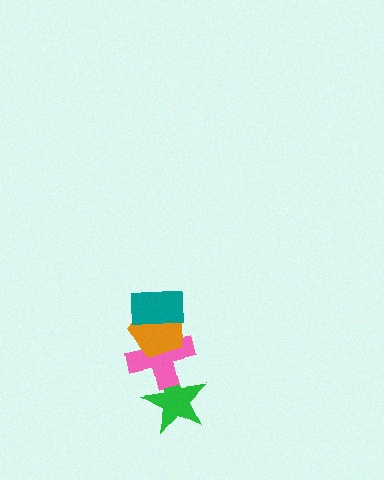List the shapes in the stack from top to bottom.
From top to bottom: the teal rectangle, the orange pentagon, the pink cross, the green star.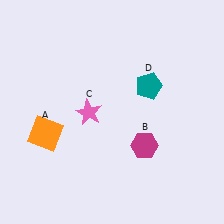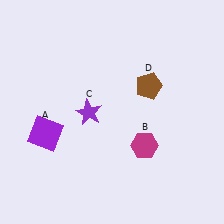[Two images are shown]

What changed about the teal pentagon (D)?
In Image 1, D is teal. In Image 2, it changed to brown.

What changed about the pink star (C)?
In Image 1, C is pink. In Image 2, it changed to purple.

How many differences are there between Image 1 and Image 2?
There are 3 differences between the two images.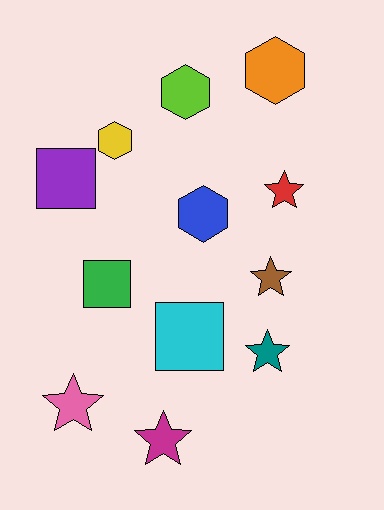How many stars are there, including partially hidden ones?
There are 5 stars.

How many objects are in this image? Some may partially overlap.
There are 12 objects.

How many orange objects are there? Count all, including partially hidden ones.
There is 1 orange object.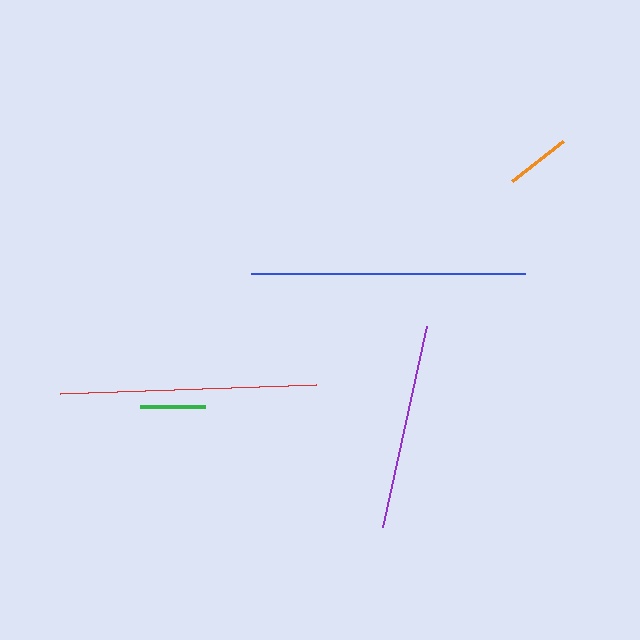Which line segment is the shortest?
The green line is the shortest at approximately 65 pixels.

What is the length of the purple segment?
The purple segment is approximately 205 pixels long.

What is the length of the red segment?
The red segment is approximately 256 pixels long.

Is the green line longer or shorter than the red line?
The red line is longer than the green line.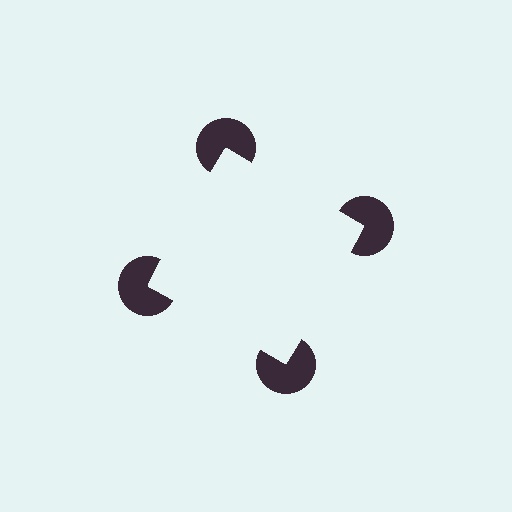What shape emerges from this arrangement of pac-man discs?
An illusory square — its edges are inferred from the aligned wedge cuts in the pac-man discs, not physically drawn.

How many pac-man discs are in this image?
There are 4 — one at each vertex of the illusory square.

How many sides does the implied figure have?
4 sides.